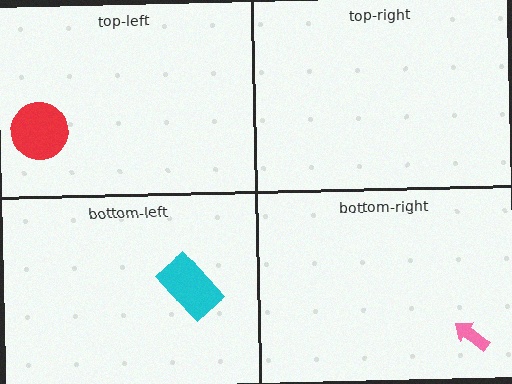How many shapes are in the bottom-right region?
1.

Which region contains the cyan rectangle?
The bottom-left region.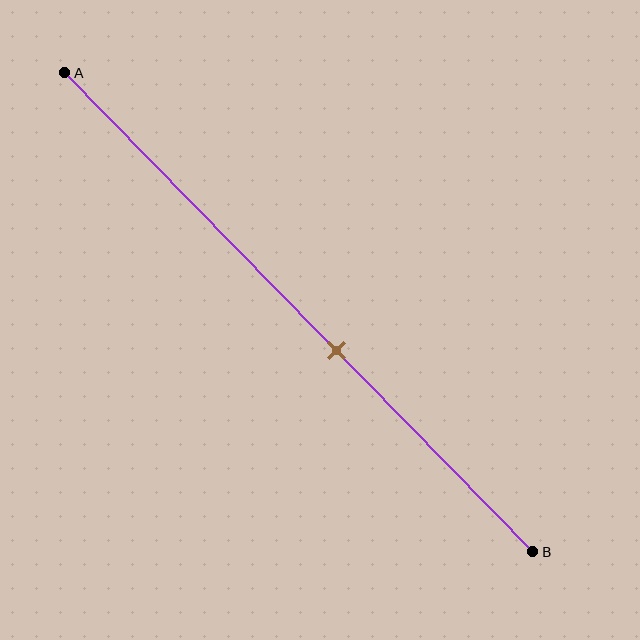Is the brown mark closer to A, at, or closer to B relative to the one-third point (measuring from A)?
The brown mark is closer to point B than the one-third point of segment AB.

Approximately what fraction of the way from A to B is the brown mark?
The brown mark is approximately 60% of the way from A to B.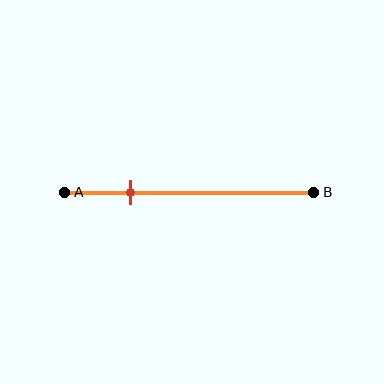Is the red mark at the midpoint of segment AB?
No, the mark is at about 25% from A, not at the 50% midpoint.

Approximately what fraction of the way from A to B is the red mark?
The red mark is approximately 25% of the way from A to B.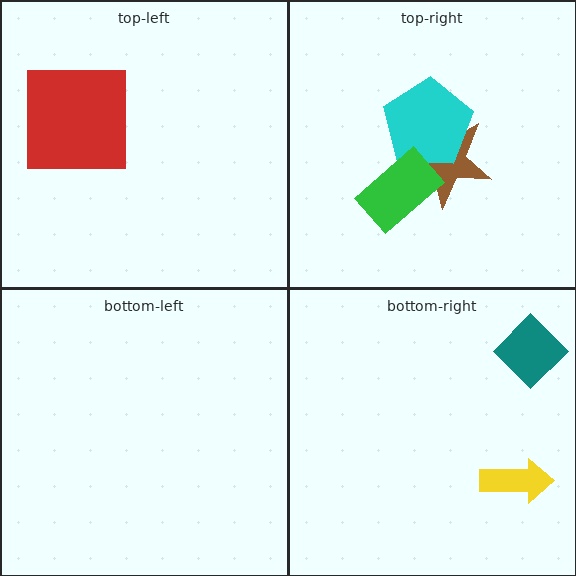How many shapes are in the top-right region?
3.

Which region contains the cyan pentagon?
The top-right region.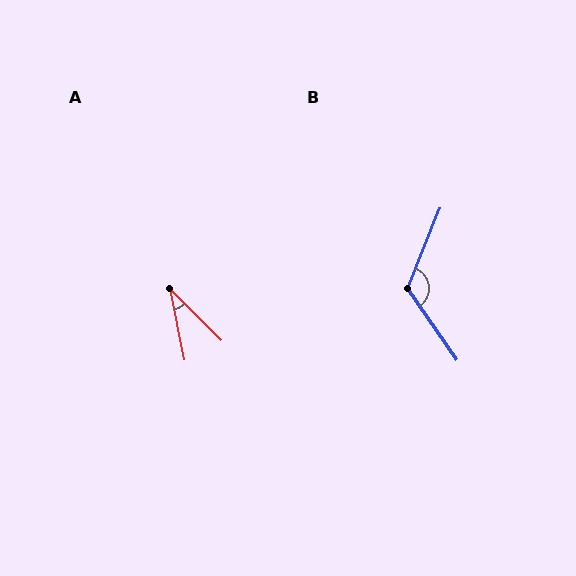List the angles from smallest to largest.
A (34°), B (124°).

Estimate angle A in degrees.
Approximately 34 degrees.